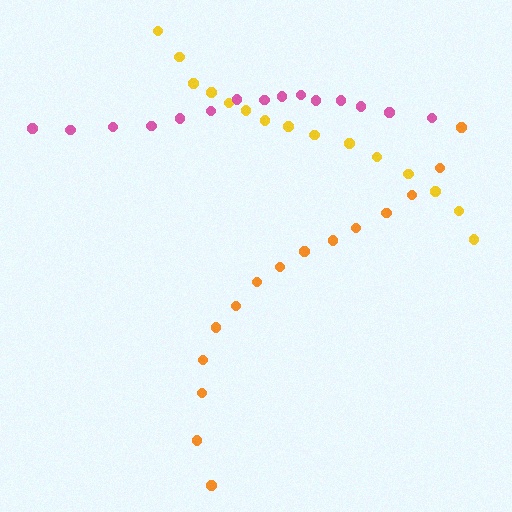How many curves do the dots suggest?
There are 3 distinct paths.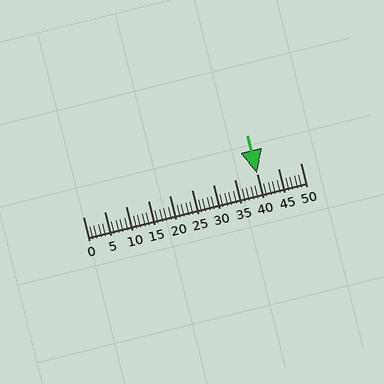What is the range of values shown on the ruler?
The ruler shows values from 0 to 50.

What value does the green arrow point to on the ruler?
The green arrow points to approximately 40.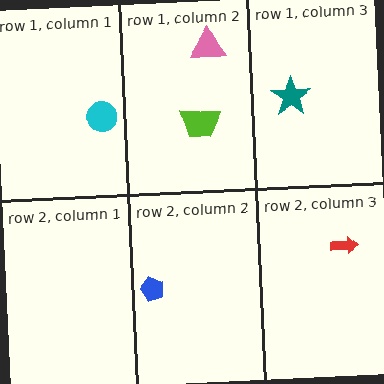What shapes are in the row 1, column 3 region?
The teal star.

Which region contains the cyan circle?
The row 1, column 1 region.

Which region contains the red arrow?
The row 2, column 3 region.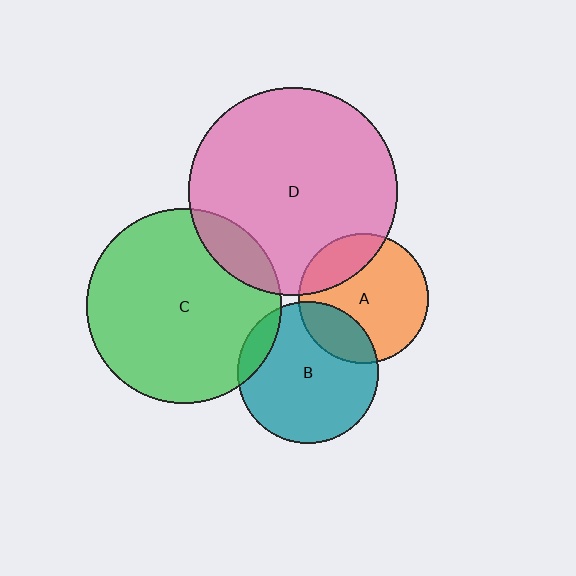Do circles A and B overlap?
Yes.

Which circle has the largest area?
Circle D (pink).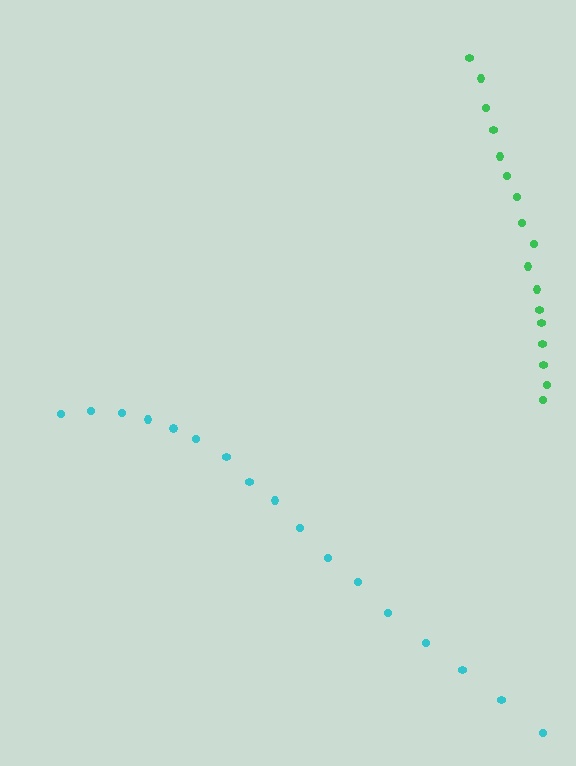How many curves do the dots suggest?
There are 2 distinct paths.